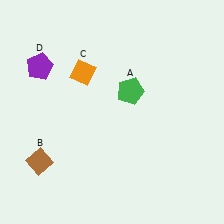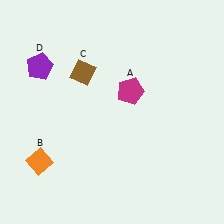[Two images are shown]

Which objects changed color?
A changed from green to magenta. B changed from brown to orange. C changed from orange to brown.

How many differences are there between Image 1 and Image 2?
There are 3 differences between the two images.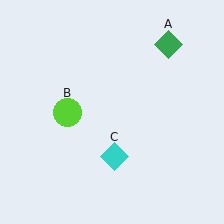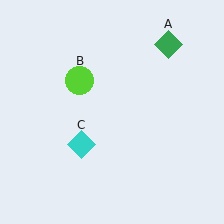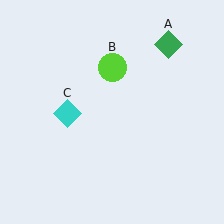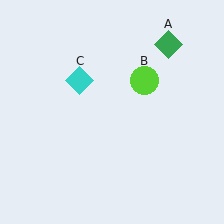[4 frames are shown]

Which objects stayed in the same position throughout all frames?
Green diamond (object A) remained stationary.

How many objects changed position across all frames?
2 objects changed position: lime circle (object B), cyan diamond (object C).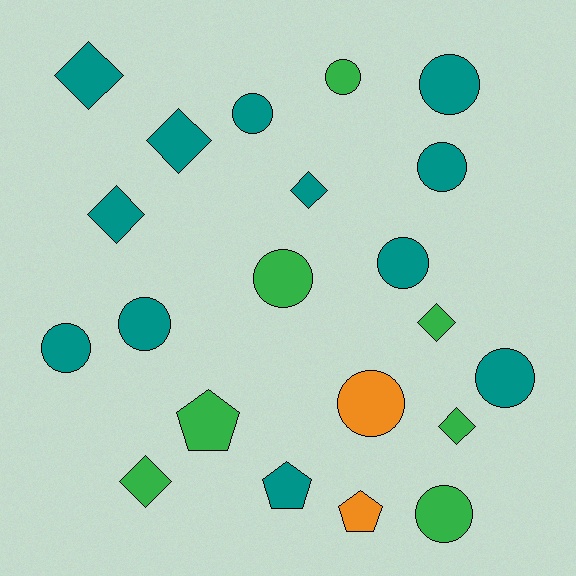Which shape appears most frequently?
Circle, with 11 objects.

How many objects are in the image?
There are 21 objects.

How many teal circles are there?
There are 7 teal circles.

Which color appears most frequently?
Teal, with 12 objects.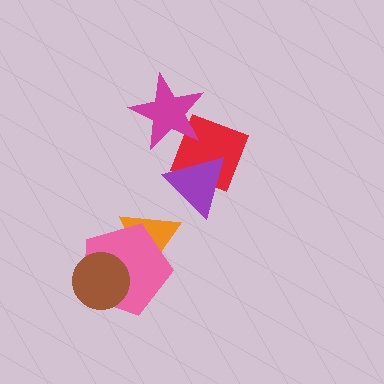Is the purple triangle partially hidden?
No, no other shape covers it.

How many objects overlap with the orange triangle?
1 object overlaps with the orange triangle.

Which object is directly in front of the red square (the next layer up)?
The purple triangle is directly in front of the red square.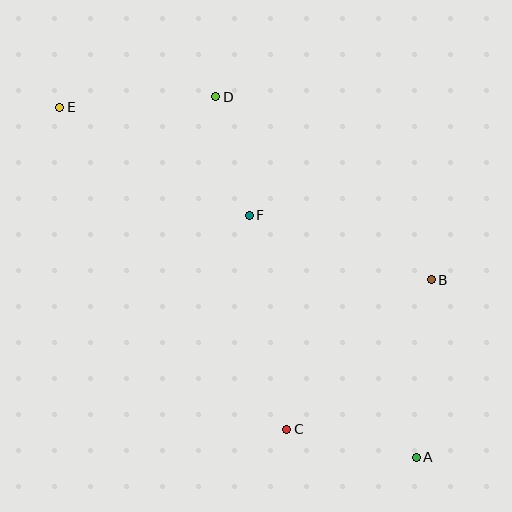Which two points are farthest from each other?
Points A and E are farthest from each other.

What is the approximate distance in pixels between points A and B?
The distance between A and B is approximately 178 pixels.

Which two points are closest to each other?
Points D and F are closest to each other.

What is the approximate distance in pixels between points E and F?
The distance between E and F is approximately 218 pixels.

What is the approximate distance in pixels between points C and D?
The distance between C and D is approximately 340 pixels.